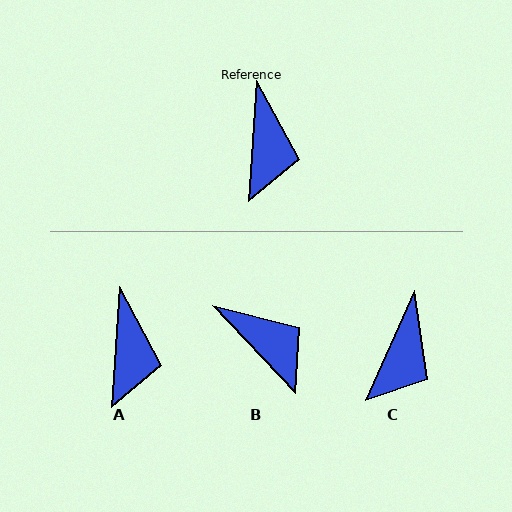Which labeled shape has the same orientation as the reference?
A.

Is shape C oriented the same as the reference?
No, it is off by about 20 degrees.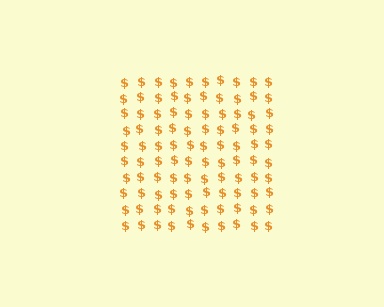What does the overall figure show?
The overall figure shows a square.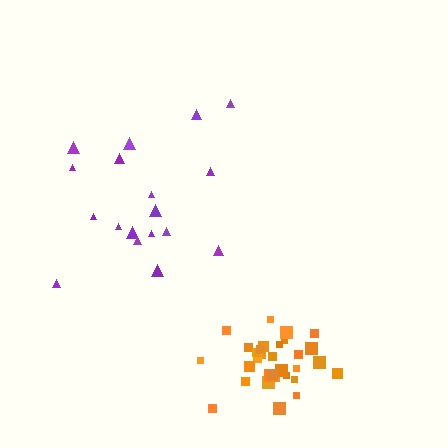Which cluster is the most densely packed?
Orange.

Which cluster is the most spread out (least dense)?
Purple.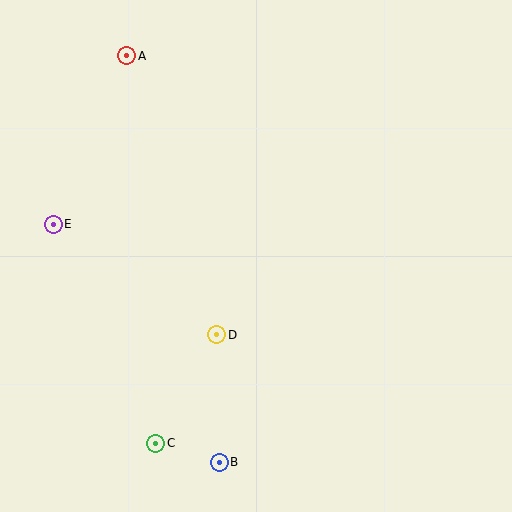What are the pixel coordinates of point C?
Point C is at (156, 443).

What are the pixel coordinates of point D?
Point D is at (217, 335).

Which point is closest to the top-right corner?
Point A is closest to the top-right corner.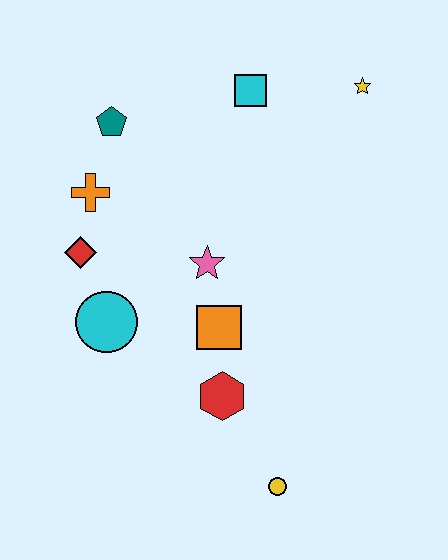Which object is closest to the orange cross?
The red diamond is closest to the orange cross.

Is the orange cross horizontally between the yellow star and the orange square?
No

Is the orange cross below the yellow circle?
No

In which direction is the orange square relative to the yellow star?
The orange square is below the yellow star.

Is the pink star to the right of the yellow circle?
No